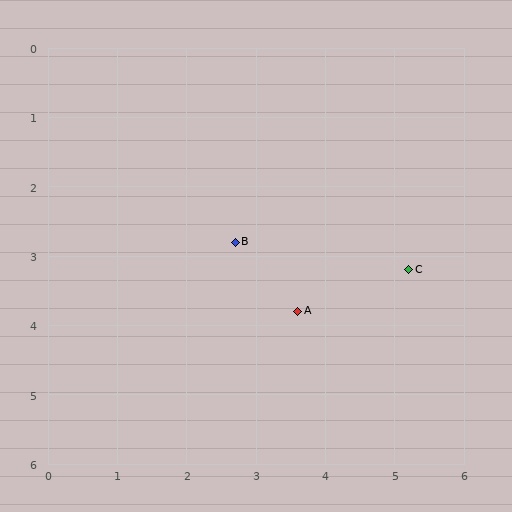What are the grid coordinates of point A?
Point A is at approximately (3.6, 3.8).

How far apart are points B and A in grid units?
Points B and A are about 1.3 grid units apart.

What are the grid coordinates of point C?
Point C is at approximately (5.2, 3.2).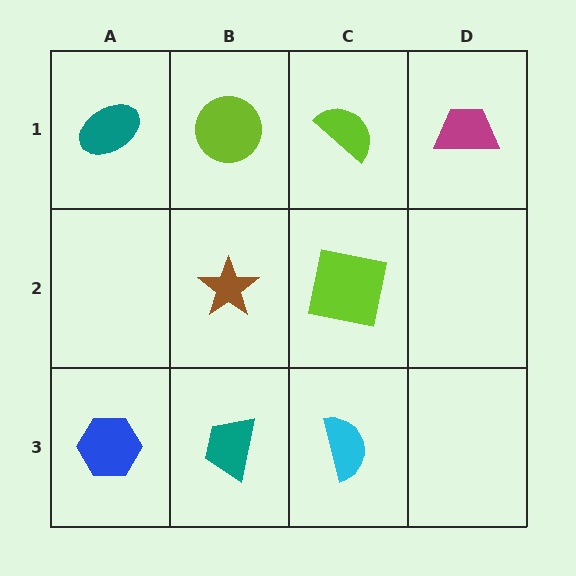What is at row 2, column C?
A lime square.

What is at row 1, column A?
A teal ellipse.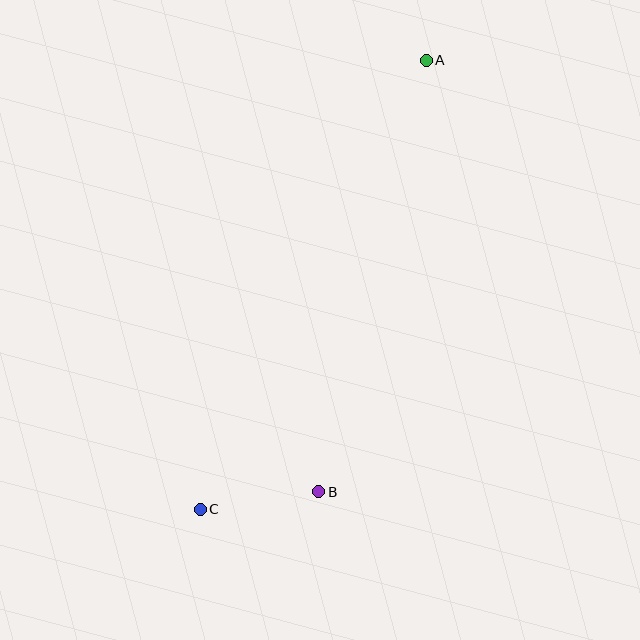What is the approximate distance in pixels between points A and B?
The distance between A and B is approximately 445 pixels.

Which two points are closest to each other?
Points B and C are closest to each other.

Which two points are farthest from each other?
Points A and C are farthest from each other.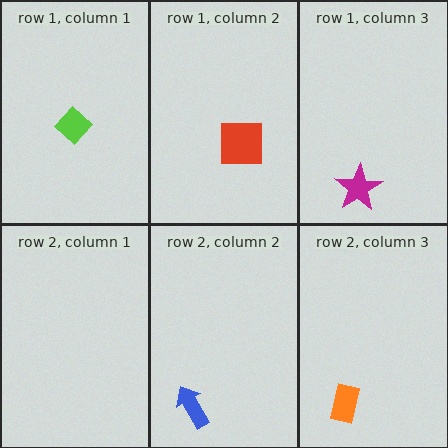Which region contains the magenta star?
The row 1, column 3 region.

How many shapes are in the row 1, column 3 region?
1.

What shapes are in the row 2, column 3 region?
The orange rectangle.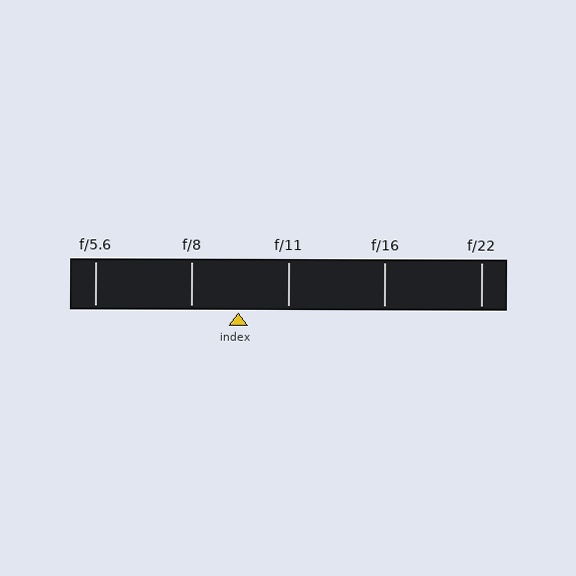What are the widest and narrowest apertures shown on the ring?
The widest aperture shown is f/5.6 and the narrowest is f/22.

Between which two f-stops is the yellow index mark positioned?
The index mark is between f/8 and f/11.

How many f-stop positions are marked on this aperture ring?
There are 5 f-stop positions marked.